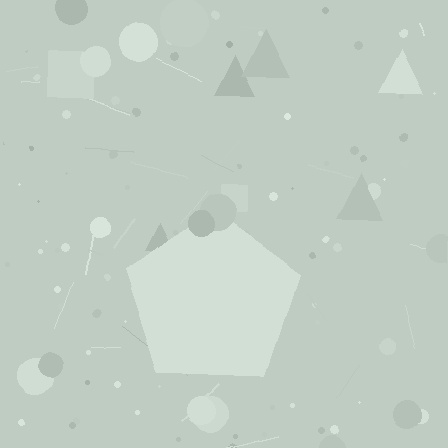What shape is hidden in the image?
A pentagon is hidden in the image.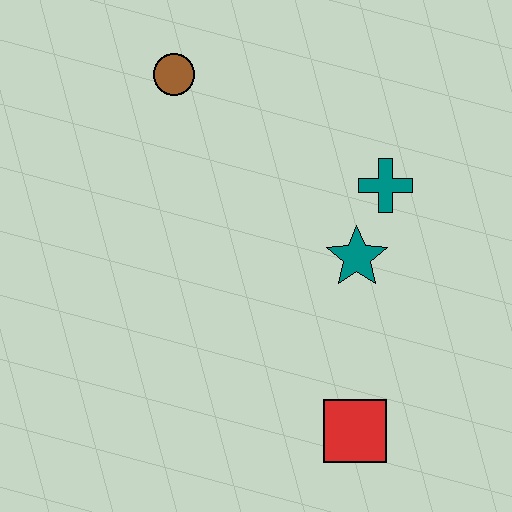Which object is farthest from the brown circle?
The red square is farthest from the brown circle.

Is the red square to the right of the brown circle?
Yes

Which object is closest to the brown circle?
The teal cross is closest to the brown circle.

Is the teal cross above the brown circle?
No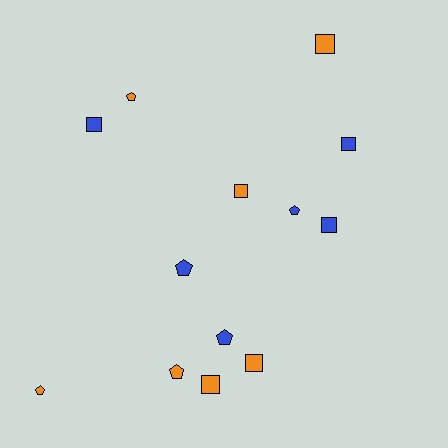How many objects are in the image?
There are 13 objects.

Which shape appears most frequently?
Square, with 7 objects.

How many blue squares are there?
There are 3 blue squares.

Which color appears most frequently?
Orange, with 7 objects.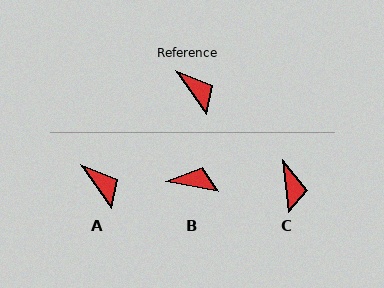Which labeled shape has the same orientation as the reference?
A.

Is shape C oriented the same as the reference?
No, it is off by about 29 degrees.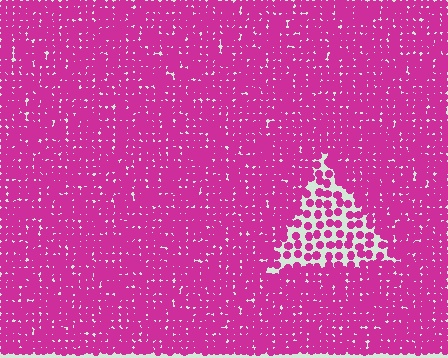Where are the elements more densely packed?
The elements are more densely packed outside the triangle boundary.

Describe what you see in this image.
The image contains small magenta elements arranged at two different densities. A triangle-shaped region is visible where the elements are less densely packed than the surrounding area.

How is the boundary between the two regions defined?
The boundary is defined by a change in element density (approximately 2.4x ratio). All elements are the same color, size, and shape.